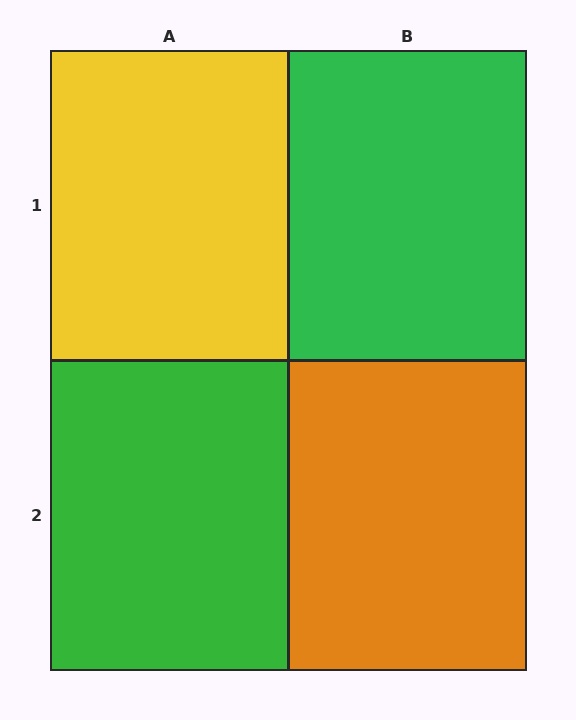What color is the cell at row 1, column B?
Green.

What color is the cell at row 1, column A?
Yellow.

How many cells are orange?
1 cell is orange.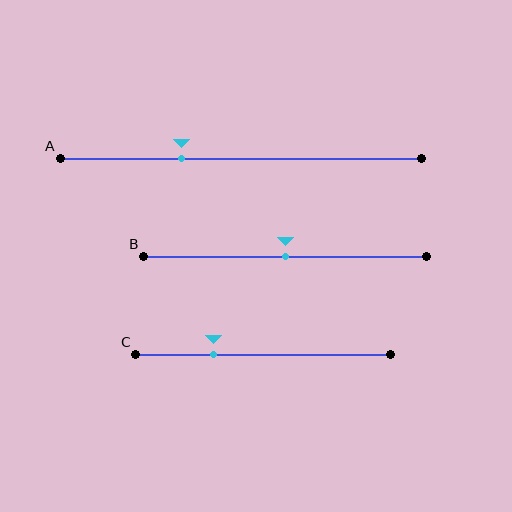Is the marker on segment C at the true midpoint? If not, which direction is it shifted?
No, the marker on segment C is shifted to the left by about 19% of the segment length.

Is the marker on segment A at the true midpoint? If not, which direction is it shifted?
No, the marker on segment A is shifted to the left by about 16% of the segment length.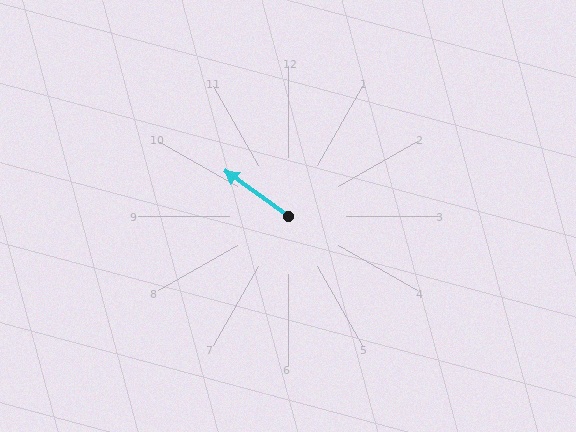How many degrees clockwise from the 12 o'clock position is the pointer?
Approximately 306 degrees.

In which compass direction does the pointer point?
Northwest.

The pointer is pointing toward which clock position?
Roughly 10 o'clock.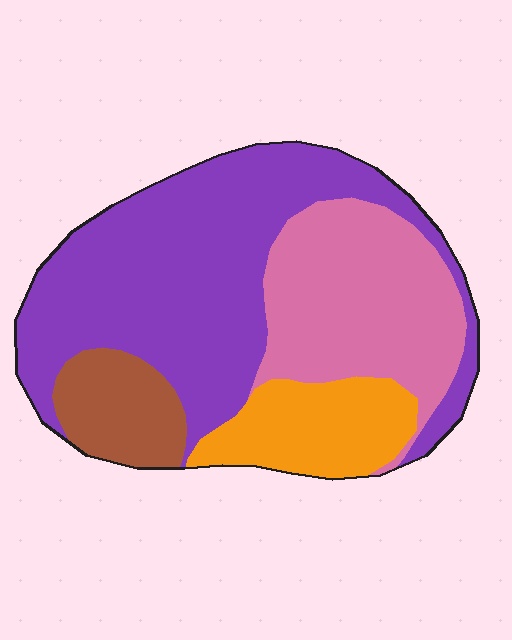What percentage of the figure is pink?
Pink takes up between a sixth and a third of the figure.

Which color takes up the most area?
Purple, at roughly 50%.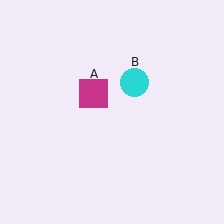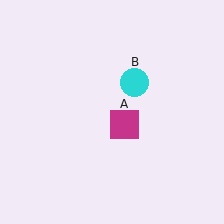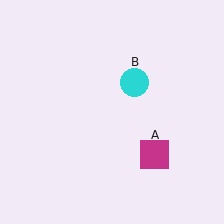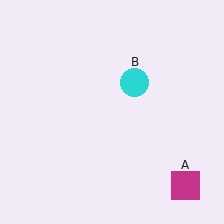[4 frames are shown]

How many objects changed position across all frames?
1 object changed position: magenta square (object A).